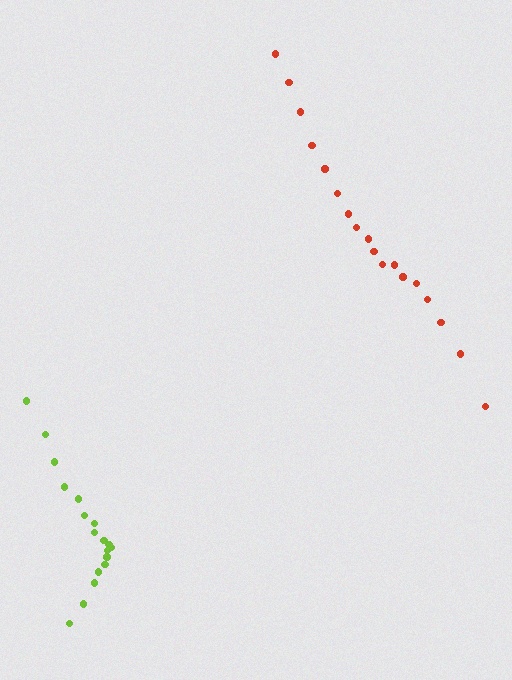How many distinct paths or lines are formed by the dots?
There are 2 distinct paths.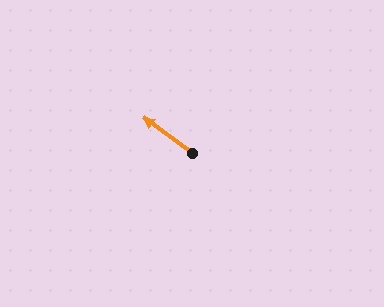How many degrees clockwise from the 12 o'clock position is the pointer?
Approximately 307 degrees.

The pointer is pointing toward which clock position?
Roughly 10 o'clock.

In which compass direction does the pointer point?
Northwest.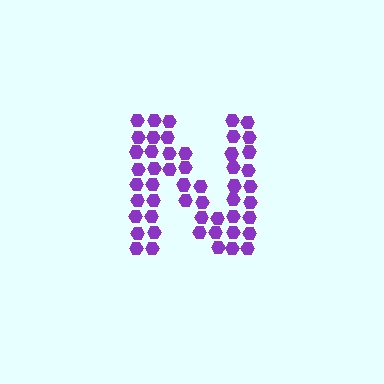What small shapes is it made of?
It is made of small hexagons.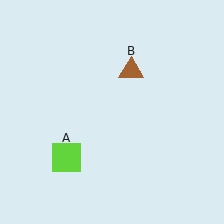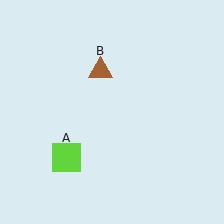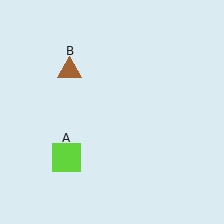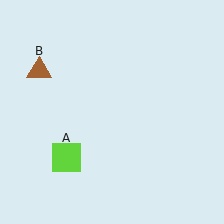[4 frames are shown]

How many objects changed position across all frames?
1 object changed position: brown triangle (object B).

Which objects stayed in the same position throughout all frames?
Lime square (object A) remained stationary.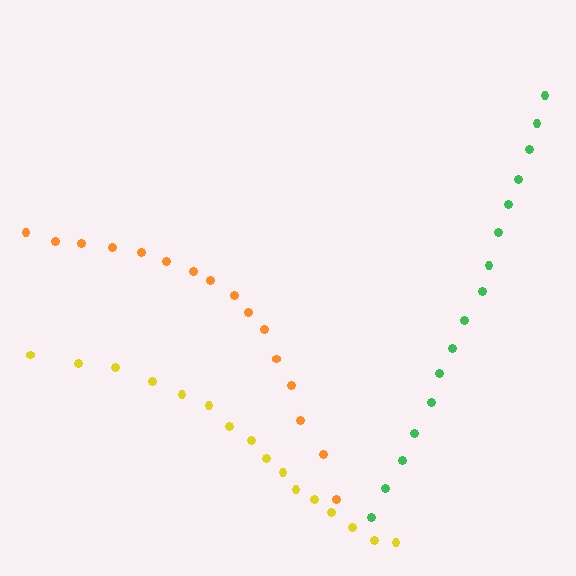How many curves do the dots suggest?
There are 3 distinct paths.